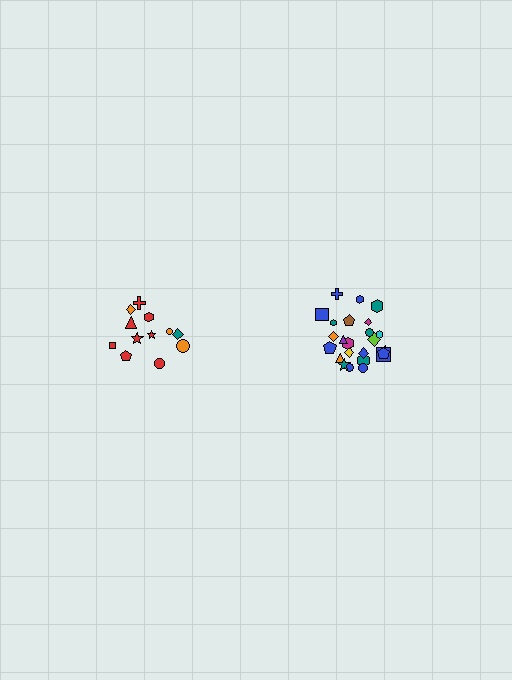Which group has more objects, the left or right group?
The right group.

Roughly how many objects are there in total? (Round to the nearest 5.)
Roughly 35 objects in total.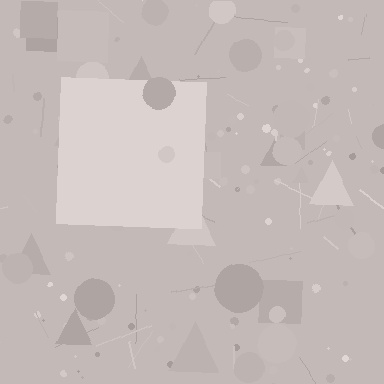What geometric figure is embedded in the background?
A square is embedded in the background.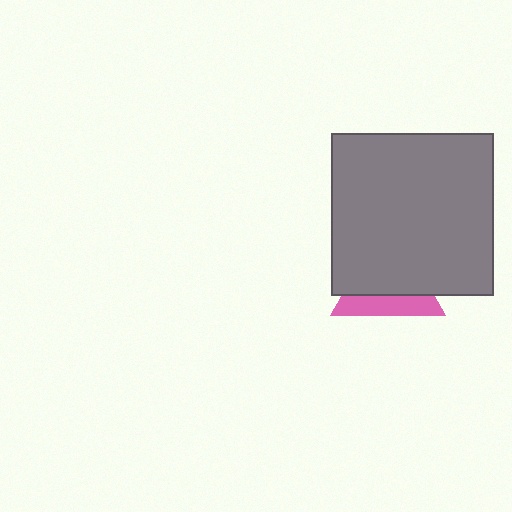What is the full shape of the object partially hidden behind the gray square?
The partially hidden object is a pink triangle.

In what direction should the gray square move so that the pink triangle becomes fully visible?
The gray square should move up. That is the shortest direction to clear the overlap and leave the pink triangle fully visible.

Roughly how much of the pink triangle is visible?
A small part of it is visible (roughly 36%).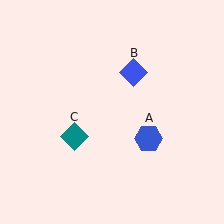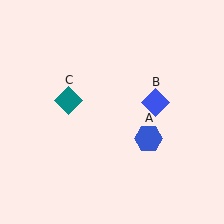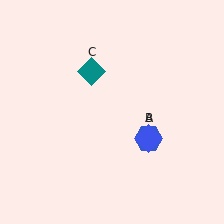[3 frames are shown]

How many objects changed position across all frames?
2 objects changed position: blue diamond (object B), teal diamond (object C).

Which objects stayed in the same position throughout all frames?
Blue hexagon (object A) remained stationary.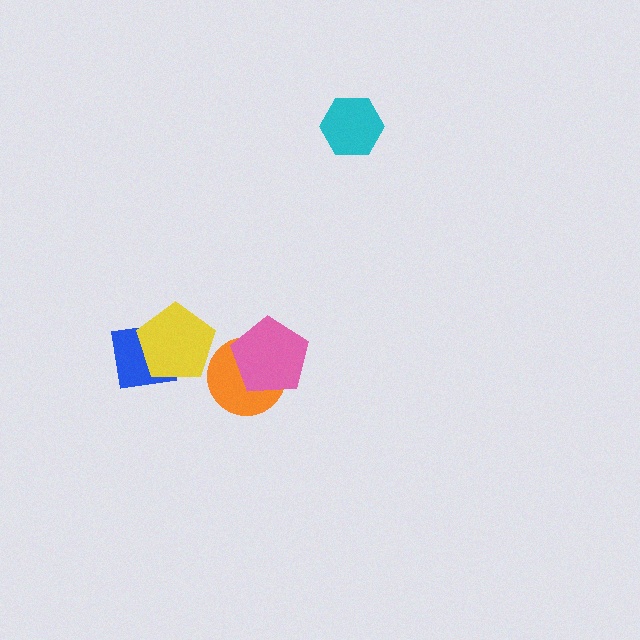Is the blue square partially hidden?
Yes, it is partially covered by another shape.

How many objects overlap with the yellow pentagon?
1 object overlaps with the yellow pentagon.